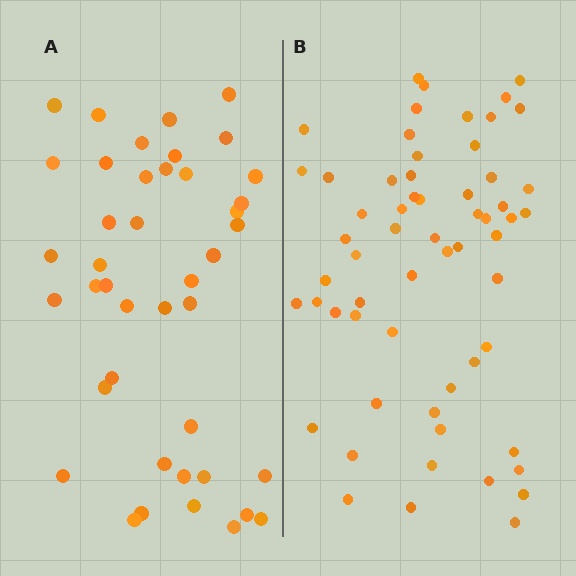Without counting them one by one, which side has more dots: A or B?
Region B (the right region) has more dots.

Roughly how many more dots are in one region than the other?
Region B has approximately 20 more dots than region A.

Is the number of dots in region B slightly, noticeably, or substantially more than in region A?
Region B has noticeably more, but not dramatically so. The ratio is roughly 1.4 to 1.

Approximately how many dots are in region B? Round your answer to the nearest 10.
About 60 dots.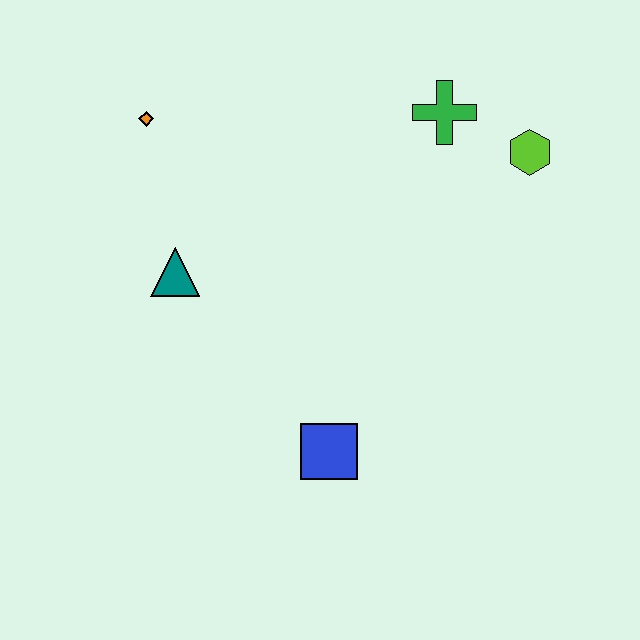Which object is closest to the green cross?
The lime hexagon is closest to the green cross.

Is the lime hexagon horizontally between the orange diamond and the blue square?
No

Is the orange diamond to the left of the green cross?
Yes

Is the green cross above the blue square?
Yes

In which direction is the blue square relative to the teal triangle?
The blue square is below the teal triangle.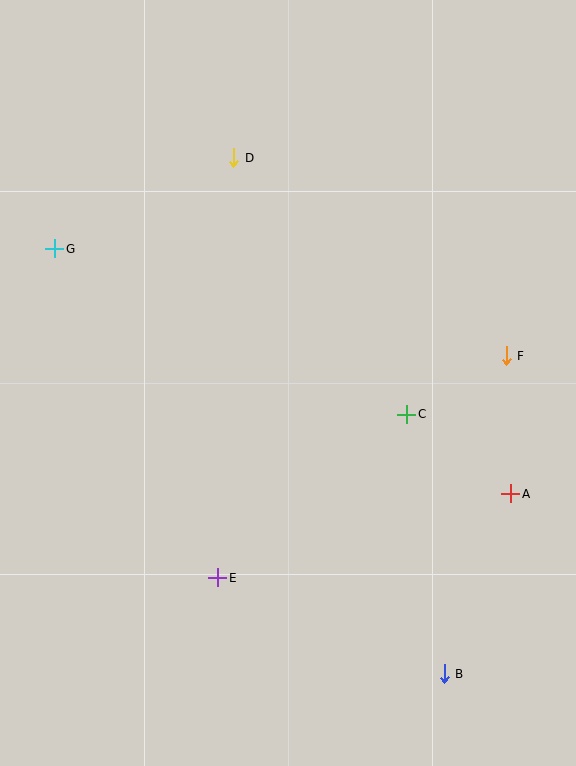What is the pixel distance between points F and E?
The distance between F and E is 364 pixels.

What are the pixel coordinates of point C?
Point C is at (407, 414).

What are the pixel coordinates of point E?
Point E is at (218, 578).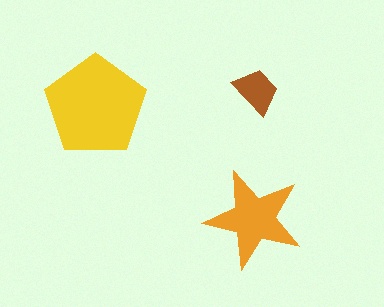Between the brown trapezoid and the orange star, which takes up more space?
The orange star.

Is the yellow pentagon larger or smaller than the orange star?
Larger.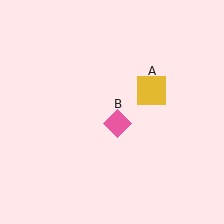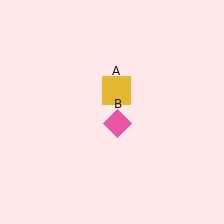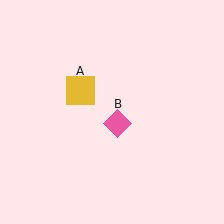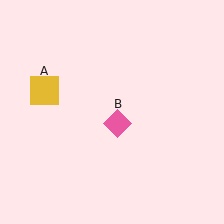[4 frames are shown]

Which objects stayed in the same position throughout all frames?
Pink diamond (object B) remained stationary.